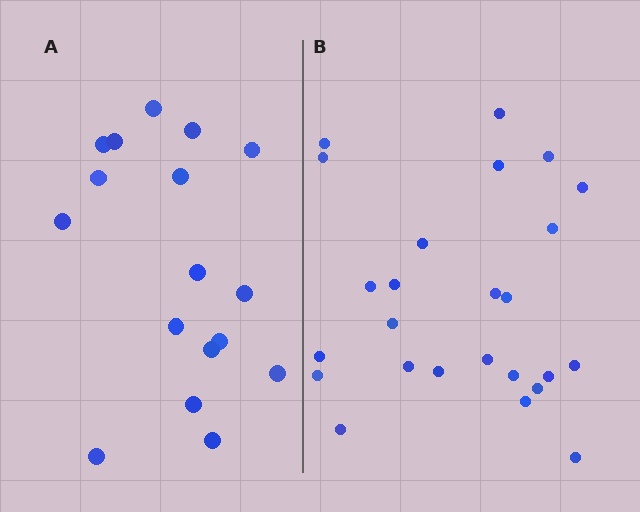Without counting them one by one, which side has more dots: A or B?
Region B (the right region) has more dots.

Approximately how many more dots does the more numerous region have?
Region B has roughly 8 or so more dots than region A.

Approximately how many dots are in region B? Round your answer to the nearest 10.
About 20 dots. (The exact count is 25, which rounds to 20.)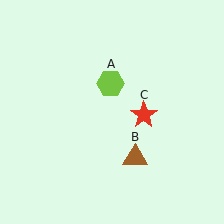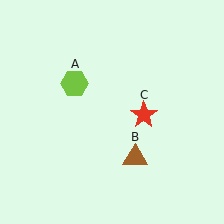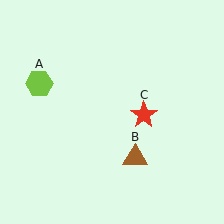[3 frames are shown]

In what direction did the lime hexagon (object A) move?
The lime hexagon (object A) moved left.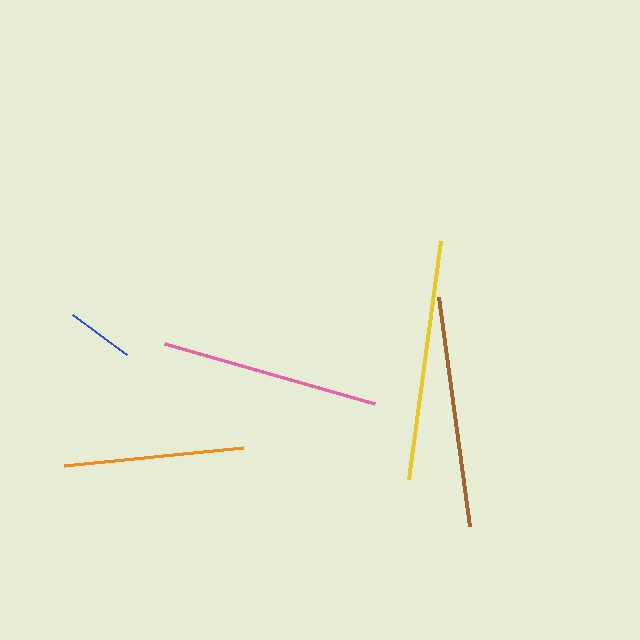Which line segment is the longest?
The yellow line is the longest at approximately 240 pixels.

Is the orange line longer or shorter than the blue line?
The orange line is longer than the blue line.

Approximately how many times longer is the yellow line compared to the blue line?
The yellow line is approximately 3.5 times the length of the blue line.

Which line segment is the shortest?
The blue line is the shortest at approximately 68 pixels.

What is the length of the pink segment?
The pink segment is approximately 218 pixels long.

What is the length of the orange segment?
The orange segment is approximately 180 pixels long.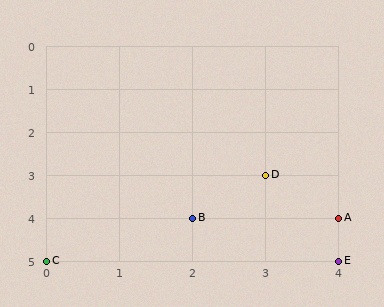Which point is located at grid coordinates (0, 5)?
Point C is at (0, 5).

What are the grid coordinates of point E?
Point E is at grid coordinates (4, 5).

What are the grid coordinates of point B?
Point B is at grid coordinates (2, 4).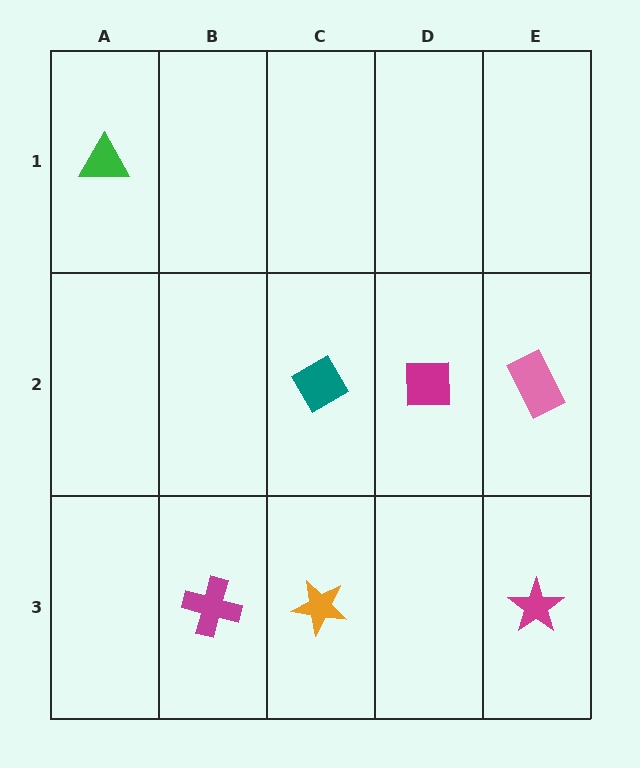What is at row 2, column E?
A pink rectangle.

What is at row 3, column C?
An orange star.